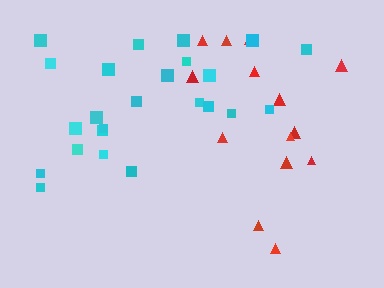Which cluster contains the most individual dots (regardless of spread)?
Cyan (24).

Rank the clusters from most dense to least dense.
cyan, red.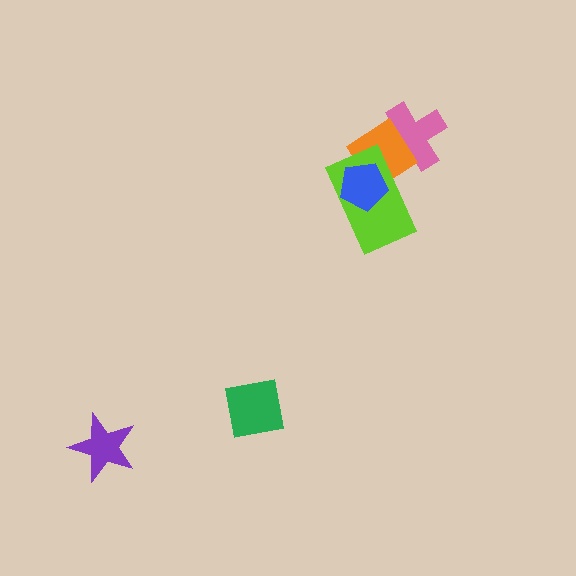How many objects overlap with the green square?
0 objects overlap with the green square.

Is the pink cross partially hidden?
Yes, it is partially covered by another shape.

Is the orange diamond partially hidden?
Yes, it is partially covered by another shape.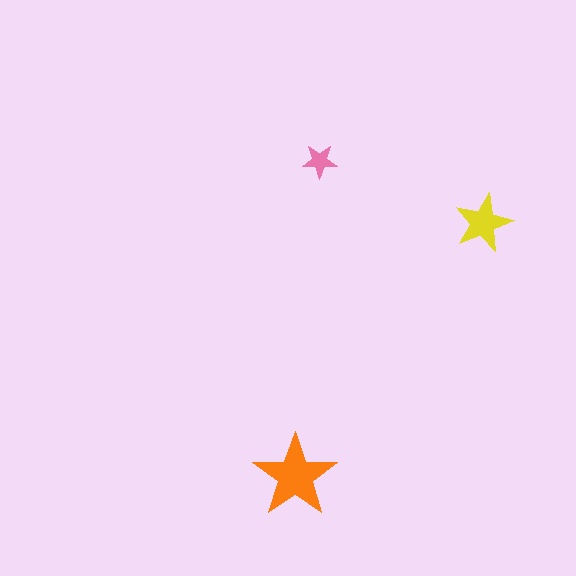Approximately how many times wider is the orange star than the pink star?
About 2.5 times wider.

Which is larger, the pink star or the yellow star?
The yellow one.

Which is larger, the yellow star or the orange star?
The orange one.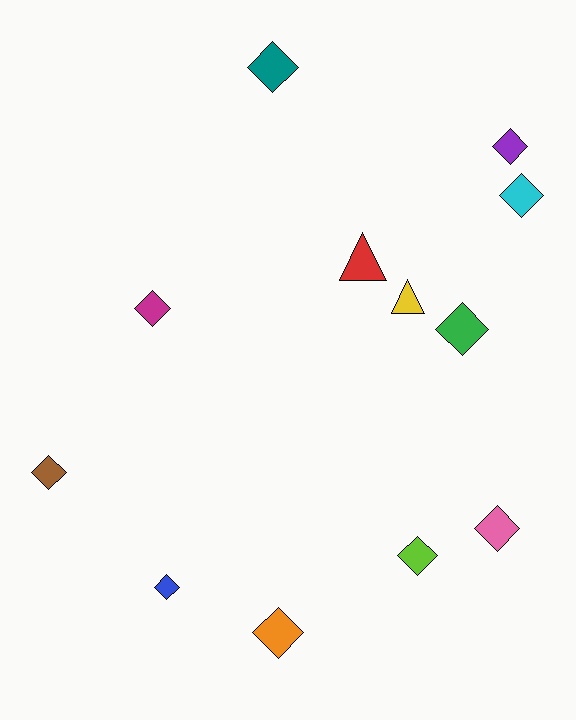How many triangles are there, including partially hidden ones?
There are 2 triangles.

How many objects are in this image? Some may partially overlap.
There are 12 objects.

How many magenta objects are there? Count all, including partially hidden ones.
There is 1 magenta object.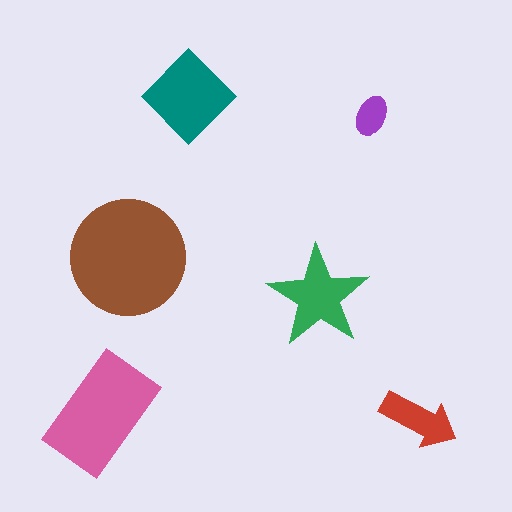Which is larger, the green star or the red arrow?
The green star.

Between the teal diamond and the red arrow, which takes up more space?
The teal diamond.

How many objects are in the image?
There are 6 objects in the image.